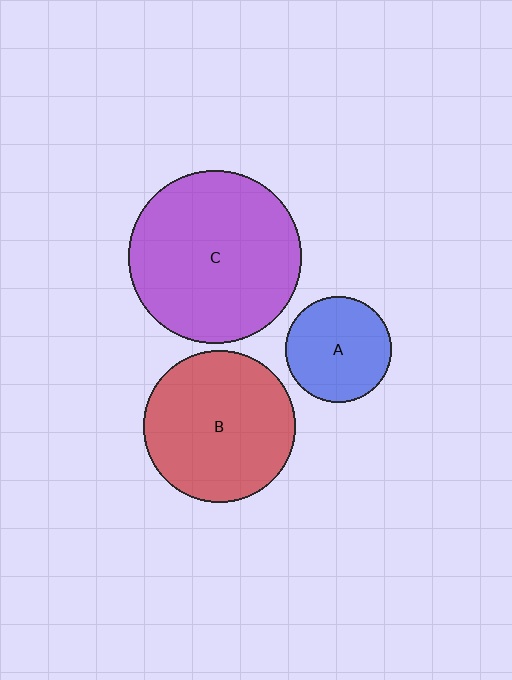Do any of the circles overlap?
No, none of the circles overlap.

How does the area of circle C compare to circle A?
Approximately 2.7 times.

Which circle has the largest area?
Circle C (purple).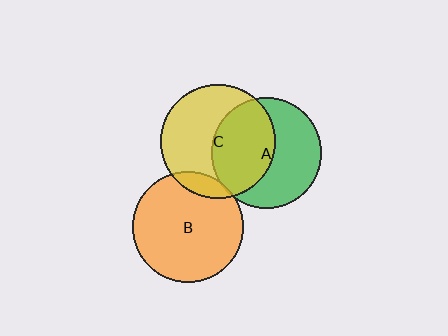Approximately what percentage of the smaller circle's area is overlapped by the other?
Approximately 50%.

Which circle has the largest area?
Circle C (yellow).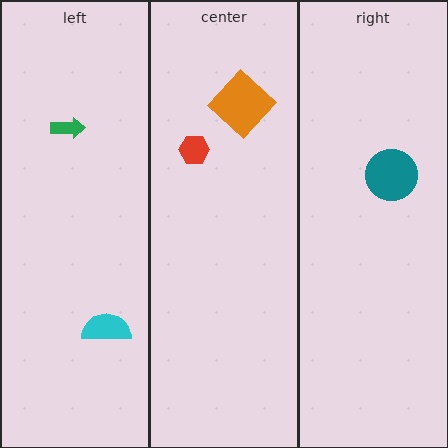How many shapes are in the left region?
2.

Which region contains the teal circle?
The right region.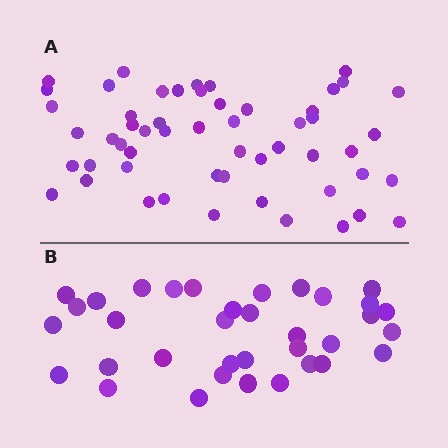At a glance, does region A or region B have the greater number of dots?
Region A (the top region) has more dots.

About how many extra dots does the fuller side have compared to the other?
Region A has approximately 20 more dots than region B.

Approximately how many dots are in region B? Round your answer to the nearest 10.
About 40 dots. (The exact count is 35, which rounds to 40.)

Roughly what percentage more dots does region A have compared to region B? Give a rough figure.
About 55% more.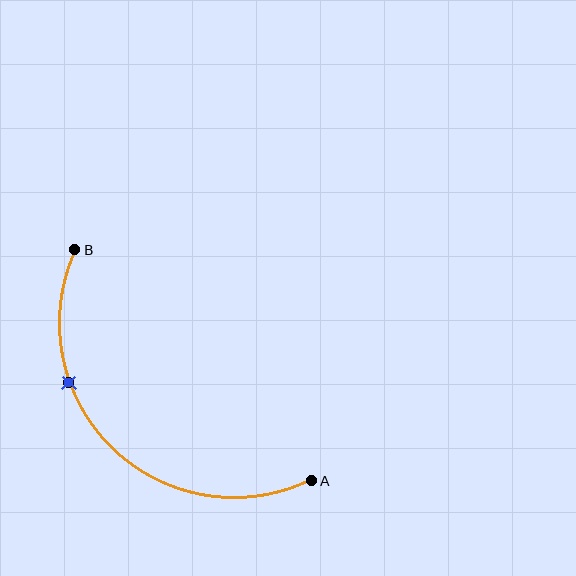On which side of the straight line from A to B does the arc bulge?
The arc bulges below and to the left of the straight line connecting A and B.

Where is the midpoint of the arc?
The arc midpoint is the point on the curve farthest from the straight line joining A and B. It sits below and to the left of that line.